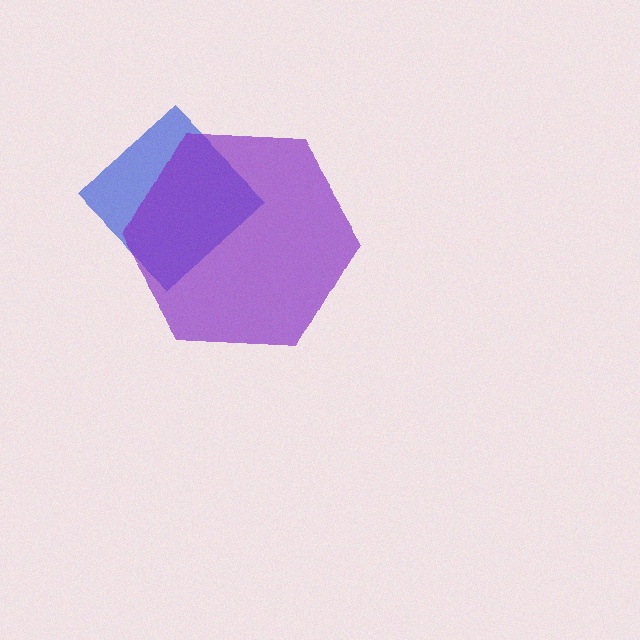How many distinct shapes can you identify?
There are 2 distinct shapes: a blue diamond, a purple hexagon.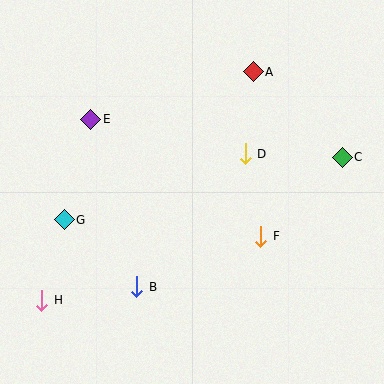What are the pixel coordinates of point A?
Point A is at (253, 72).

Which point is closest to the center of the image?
Point D at (245, 154) is closest to the center.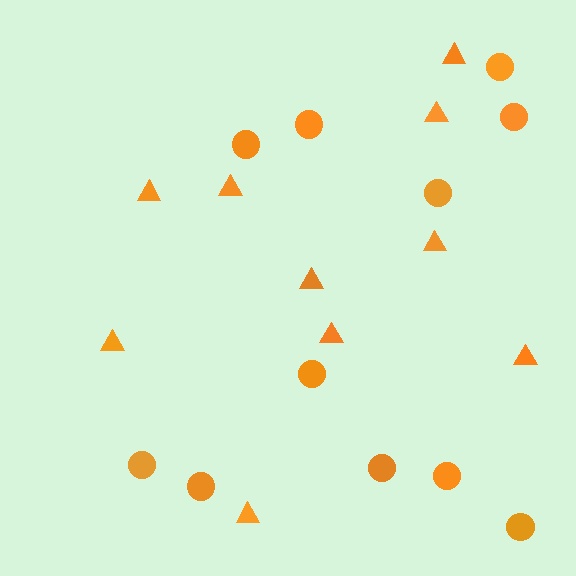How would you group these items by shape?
There are 2 groups: one group of triangles (10) and one group of circles (11).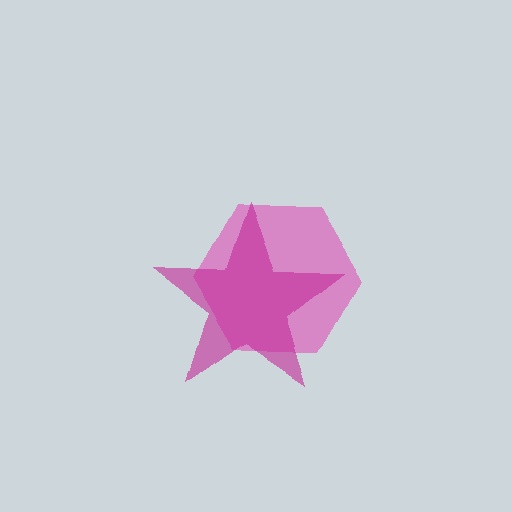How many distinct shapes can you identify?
There are 2 distinct shapes: a pink hexagon, a magenta star.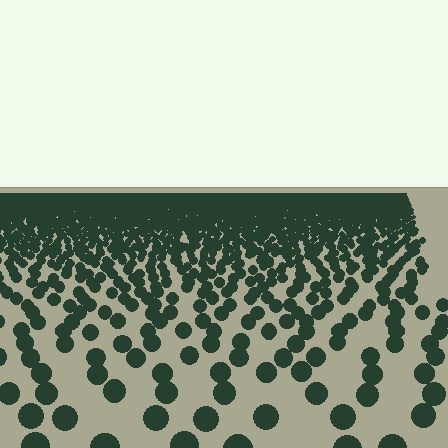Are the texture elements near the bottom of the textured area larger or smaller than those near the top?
Larger. Near the bottom, elements are closer to the viewer and appear at a bigger on-screen size.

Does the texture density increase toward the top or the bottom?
Density increases toward the top.